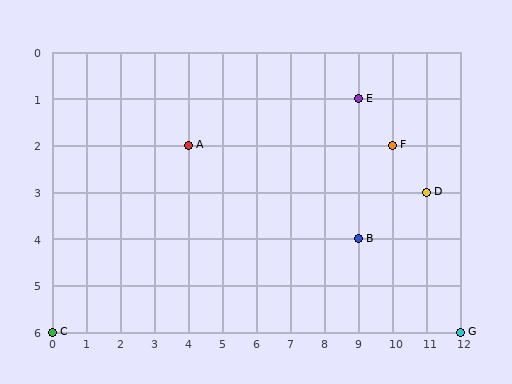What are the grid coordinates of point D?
Point D is at grid coordinates (11, 3).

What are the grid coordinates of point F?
Point F is at grid coordinates (10, 2).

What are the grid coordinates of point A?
Point A is at grid coordinates (4, 2).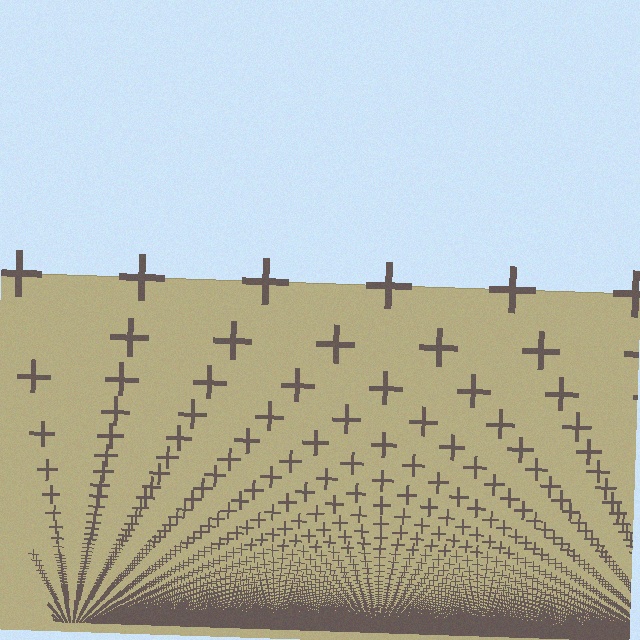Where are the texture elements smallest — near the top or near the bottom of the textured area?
Near the bottom.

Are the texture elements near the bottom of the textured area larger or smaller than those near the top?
Smaller. The gradient is inverted — elements near the bottom are smaller and denser.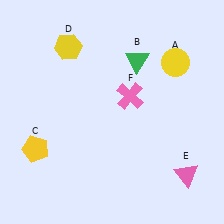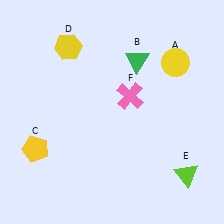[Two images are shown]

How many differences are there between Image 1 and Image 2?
There is 1 difference between the two images.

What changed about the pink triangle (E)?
In Image 1, E is pink. In Image 2, it changed to lime.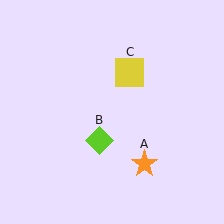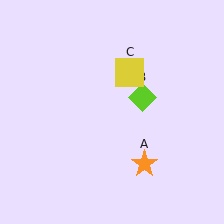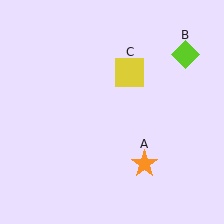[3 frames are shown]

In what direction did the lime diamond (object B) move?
The lime diamond (object B) moved up and to the right.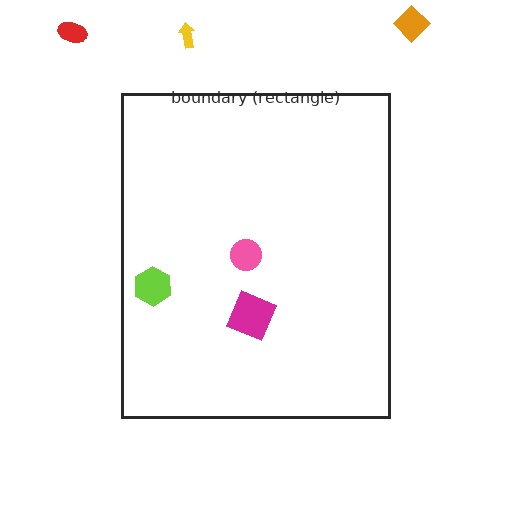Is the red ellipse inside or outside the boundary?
Outside.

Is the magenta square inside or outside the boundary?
Inside.